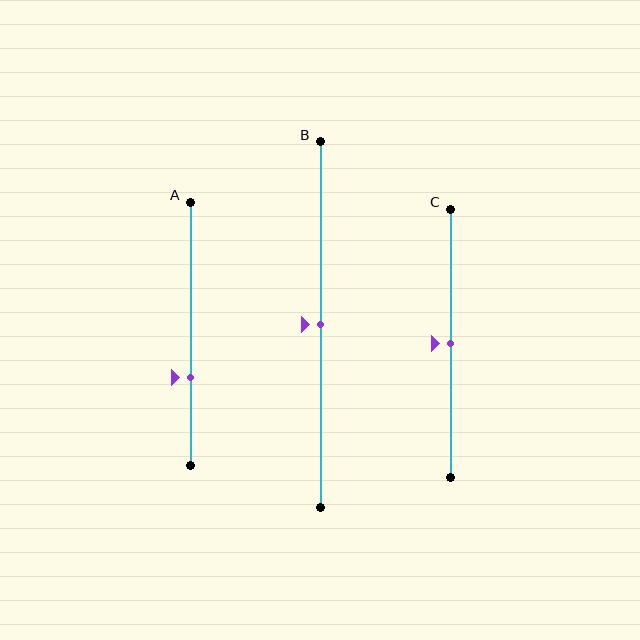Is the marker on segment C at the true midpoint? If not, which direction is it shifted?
Yes, the marker on segment C is at the true midpoint.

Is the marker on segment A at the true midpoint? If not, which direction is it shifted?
No, the marker on segment A is shifted downward by about 17% of the segment length.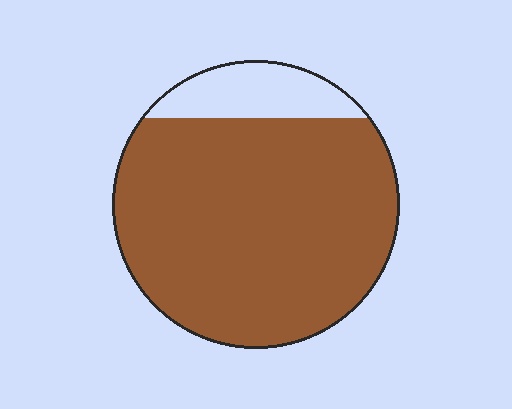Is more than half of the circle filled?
Yes.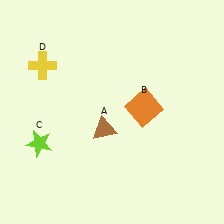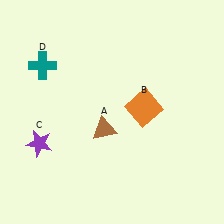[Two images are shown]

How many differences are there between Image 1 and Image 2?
There are 2 differences between the two images.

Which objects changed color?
C changed from lime to purple. D changed from yellow to teal.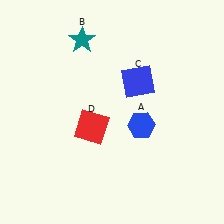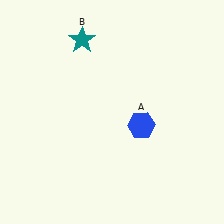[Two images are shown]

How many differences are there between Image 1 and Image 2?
There are 2 differences between the two images.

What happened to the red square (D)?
The red square (D) was removed in Image 2. It was in the bottom-left area of Image 1.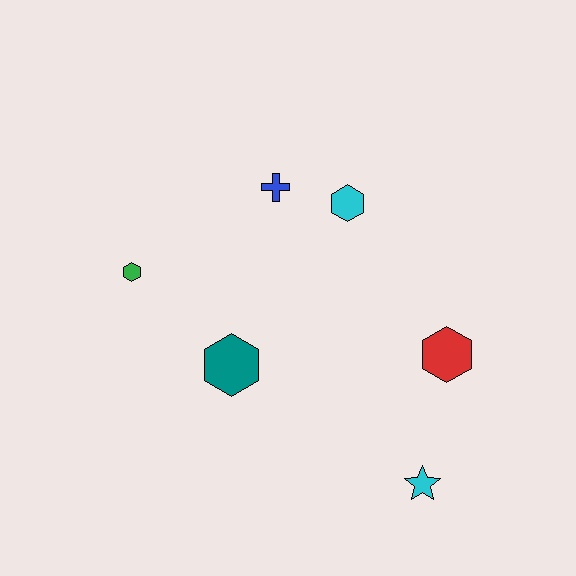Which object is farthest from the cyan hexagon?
The cyan star is farthest from the cyan hexagon.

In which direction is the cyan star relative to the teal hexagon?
The cyan star is to the right of the teal hexagon.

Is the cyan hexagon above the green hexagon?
Yes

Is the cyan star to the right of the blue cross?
Yes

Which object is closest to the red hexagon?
The cyan star is closest to the red hexagon.